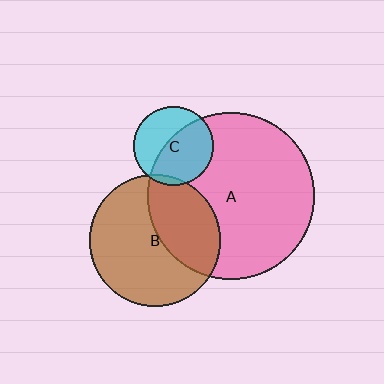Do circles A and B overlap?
Yes.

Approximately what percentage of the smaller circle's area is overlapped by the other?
Approximately 40%.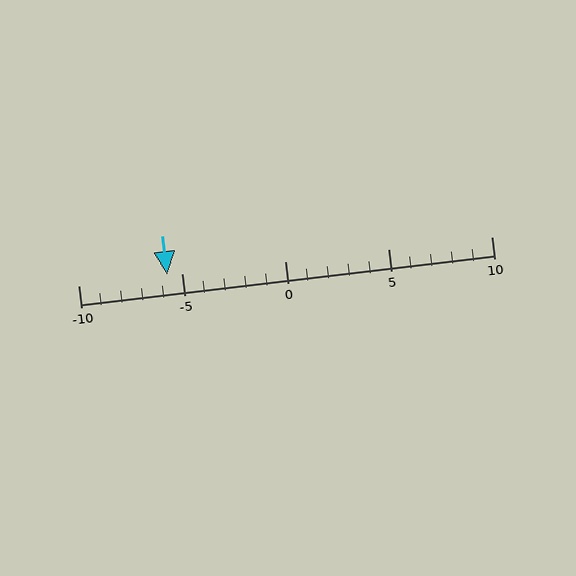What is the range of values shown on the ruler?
The ruler shows values from -10 to 10.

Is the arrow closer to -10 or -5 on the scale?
The arrow is closer to -5.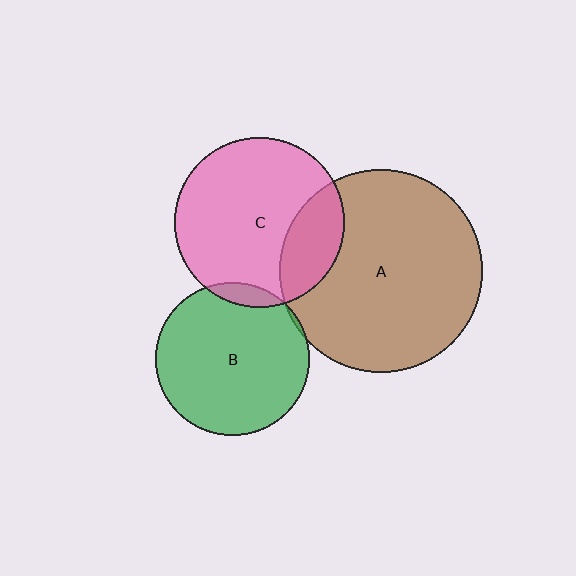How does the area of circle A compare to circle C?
Approximately 1.4 times.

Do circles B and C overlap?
Yes.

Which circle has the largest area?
Circle A (brown).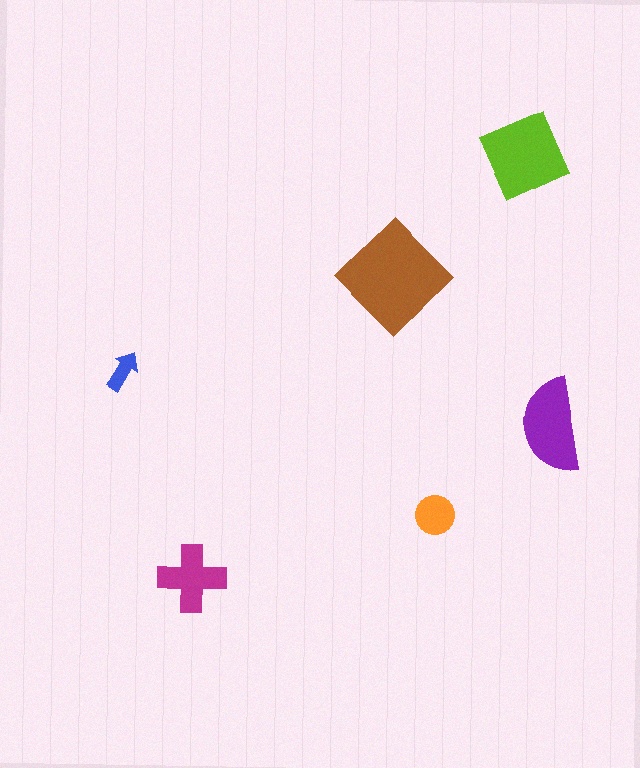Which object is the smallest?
The blue arrow.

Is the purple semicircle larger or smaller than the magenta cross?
Larger.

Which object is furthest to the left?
The blue arrow is leftmost.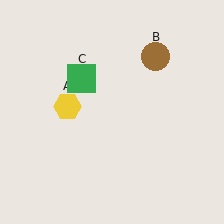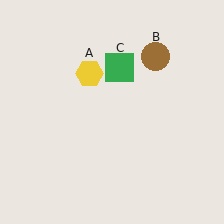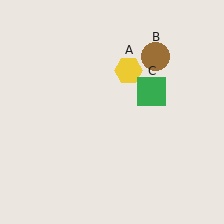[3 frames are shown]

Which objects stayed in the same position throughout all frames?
Brown circle (object B) remained stationary.